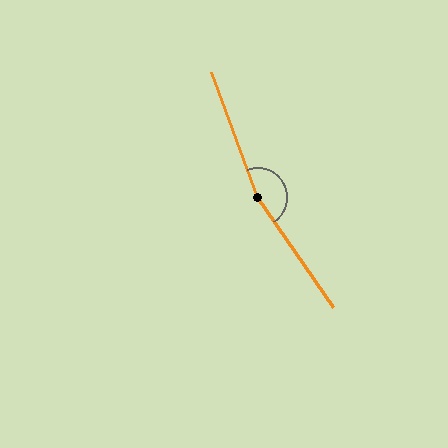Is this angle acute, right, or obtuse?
It is obtuse.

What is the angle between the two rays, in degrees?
Approximately 166 degrees.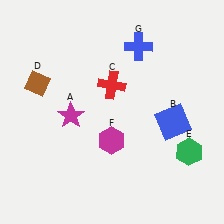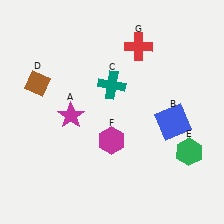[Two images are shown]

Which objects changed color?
C changed from red to teal. G changed from blue to red.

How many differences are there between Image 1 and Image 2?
There are 2 differences between the two images.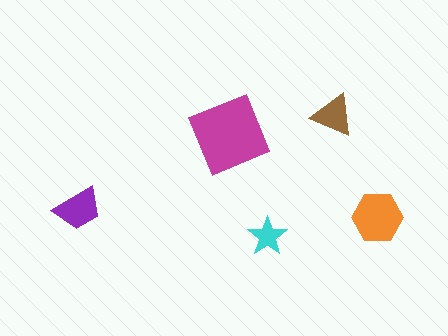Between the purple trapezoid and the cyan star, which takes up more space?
The purple trapezoid.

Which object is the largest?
The magenta diamond.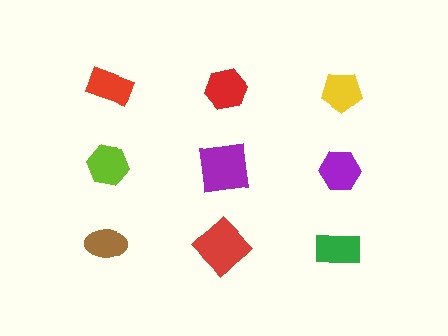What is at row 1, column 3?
A yellow pentagon.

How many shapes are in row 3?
3 shapes.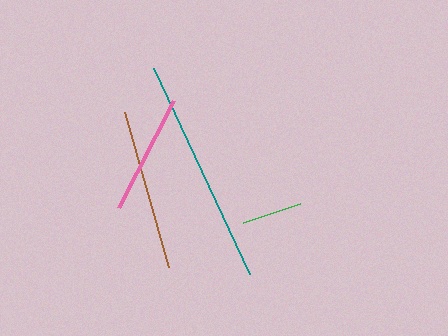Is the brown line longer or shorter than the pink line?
The brown line is longer than the pink line.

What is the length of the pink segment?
The pink segment is approximately 120 pixels long.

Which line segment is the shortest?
The green line is the shortest at approximately 60 pixels.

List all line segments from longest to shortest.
From longest to shortest: teal, brown, pink, green.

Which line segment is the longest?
The teal line is the longest at approximately 227 pixels.